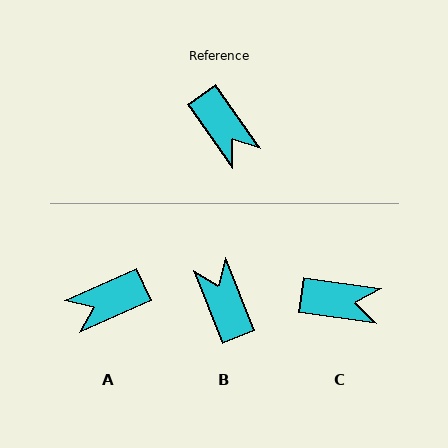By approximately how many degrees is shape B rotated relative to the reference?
Approximately 167 degrees counter-clockwise.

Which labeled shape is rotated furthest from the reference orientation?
B, about 167 degrees away.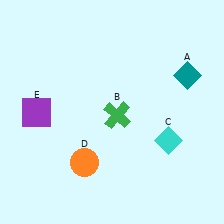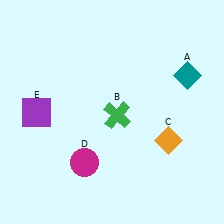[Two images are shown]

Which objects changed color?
C changed from cyan to orange. D changed from orange to magenta.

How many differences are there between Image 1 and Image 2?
There are 2 differences between the two images.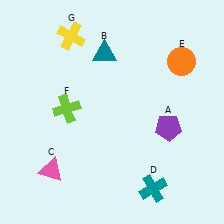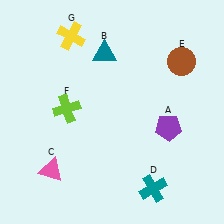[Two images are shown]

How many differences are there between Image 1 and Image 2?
There is 1 difference between the two images.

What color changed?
The circle (E) changed from orange in Image 1 to brown in Image 2.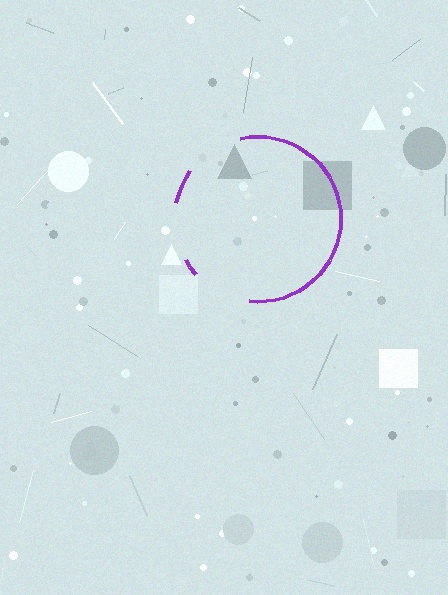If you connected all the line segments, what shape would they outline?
They would outline a circle.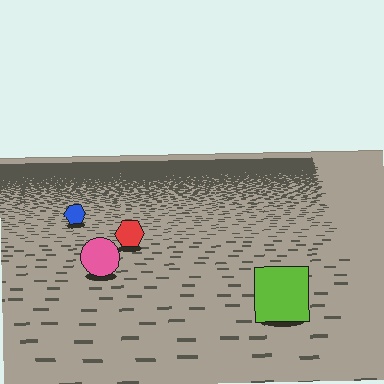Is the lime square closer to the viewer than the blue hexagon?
Yes. The lime square is closer — you can tell from the texture gradient: the ground texture is coarser near it.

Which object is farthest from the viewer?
The blue hexagon is farthest from the viewer. It appears smaller and the ground texture around it is denser.